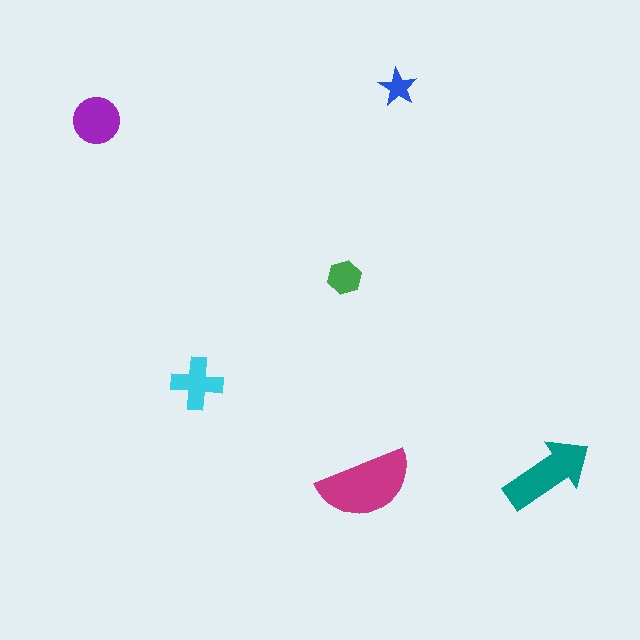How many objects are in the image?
There are 6 objects in the image.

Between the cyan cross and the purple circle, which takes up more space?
The purple circle.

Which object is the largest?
The magenta semicircle.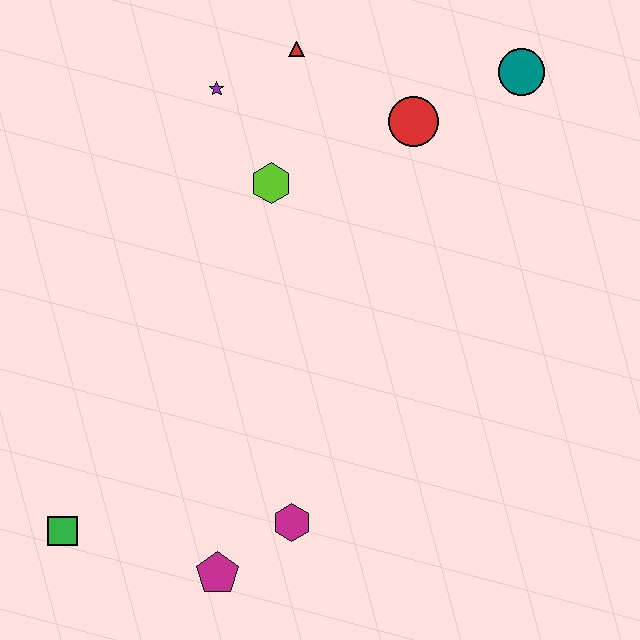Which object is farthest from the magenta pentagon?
The teal circle is farthest from the magenta pentagon.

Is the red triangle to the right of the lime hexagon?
Yes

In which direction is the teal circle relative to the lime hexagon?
The teal circle is to the right of the lime hexagon.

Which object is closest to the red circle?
The teal circle is closest to the red circle.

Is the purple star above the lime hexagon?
Yes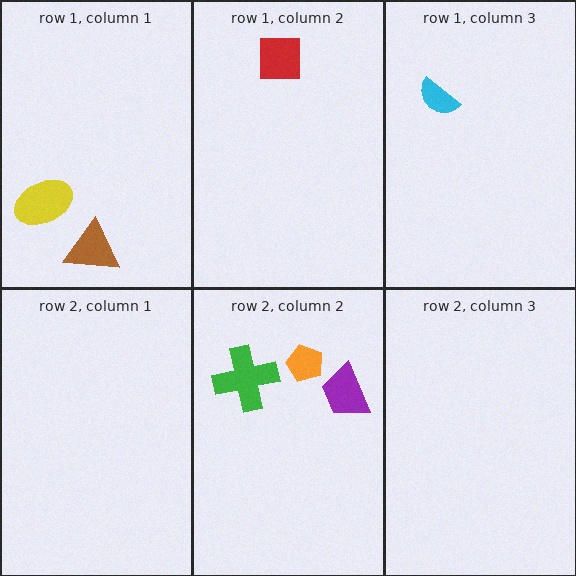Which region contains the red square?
The row 1, column 2 region.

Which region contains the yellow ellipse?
The row 1, column 1 region.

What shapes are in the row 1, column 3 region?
The cyan semicircle.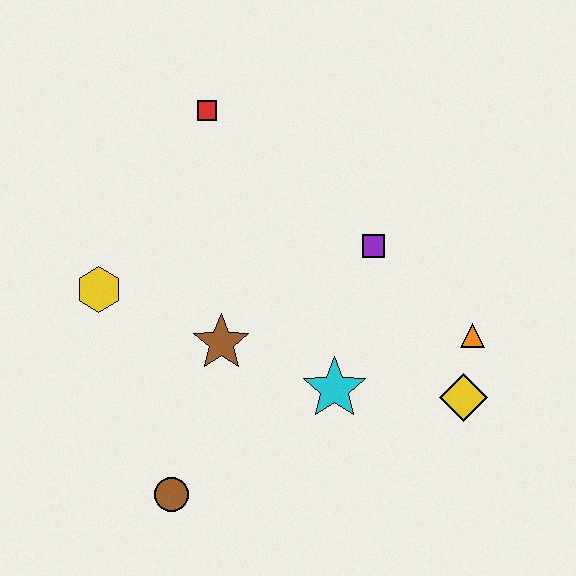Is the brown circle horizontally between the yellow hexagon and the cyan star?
Yes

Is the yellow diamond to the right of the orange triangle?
No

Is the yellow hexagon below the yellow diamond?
No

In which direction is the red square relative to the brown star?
The red square is above the brown star.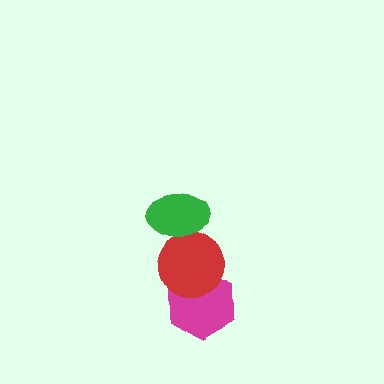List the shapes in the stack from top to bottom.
From top to bottom: the green ellipse, the red circle, the magenta hexagon.